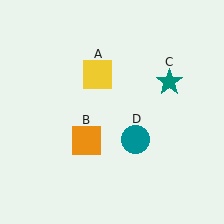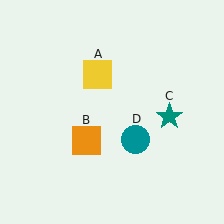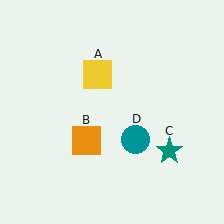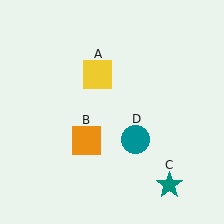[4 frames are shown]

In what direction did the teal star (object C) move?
The teal star (object C) moved down.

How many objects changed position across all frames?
1 object changed position: teal star (object C).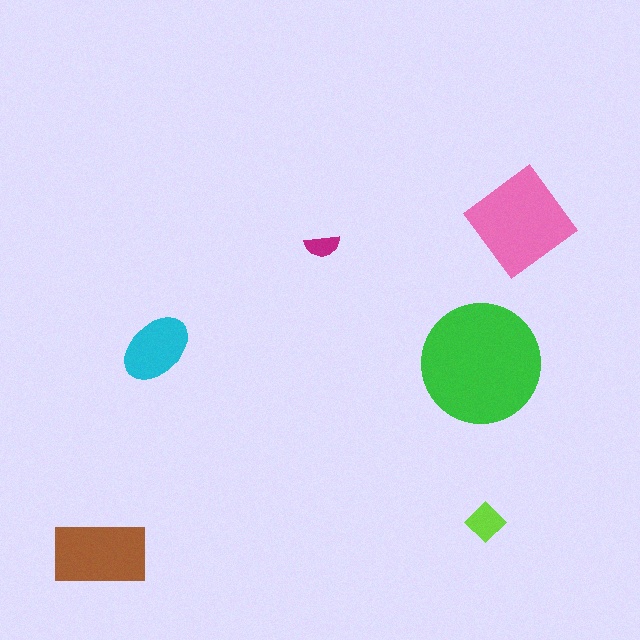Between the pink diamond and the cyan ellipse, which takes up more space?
The pink diamond.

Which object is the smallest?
The magenta semicircle.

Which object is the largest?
The green circle.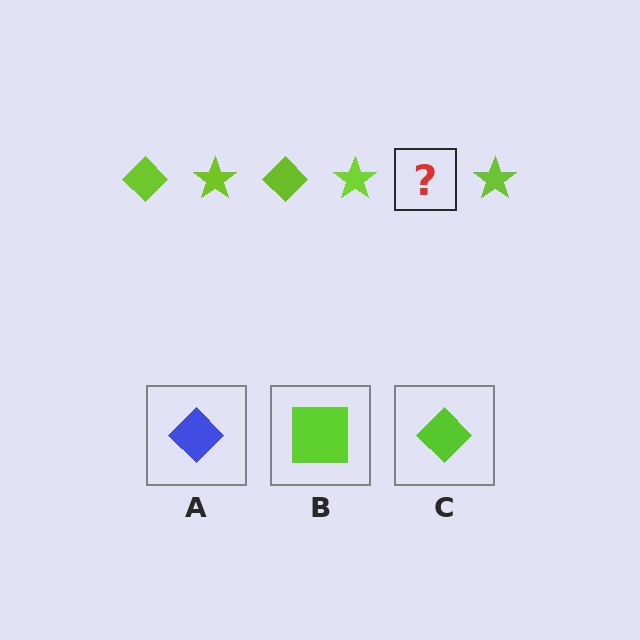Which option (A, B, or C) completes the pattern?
C.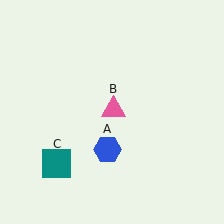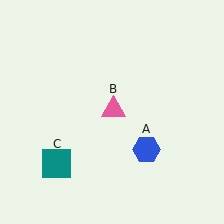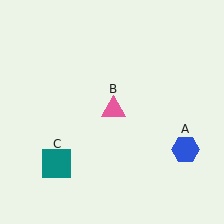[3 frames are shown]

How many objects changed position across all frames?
1 object changed position: blue hexagon (object A).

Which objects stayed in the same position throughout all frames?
Pink triangle (object B) and teal square (object C) remained stationary.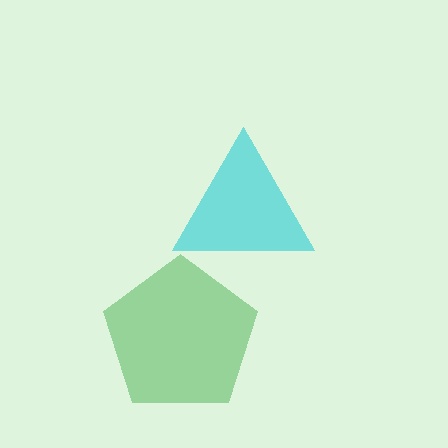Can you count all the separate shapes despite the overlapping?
Yes, there are 2 separate shapes.